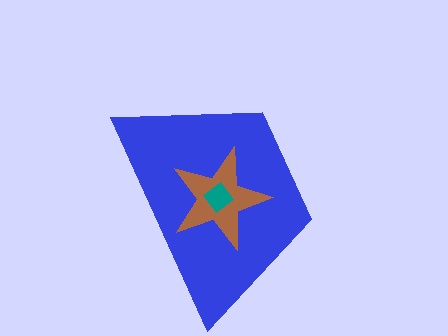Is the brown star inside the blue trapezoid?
Yes.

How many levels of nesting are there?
3.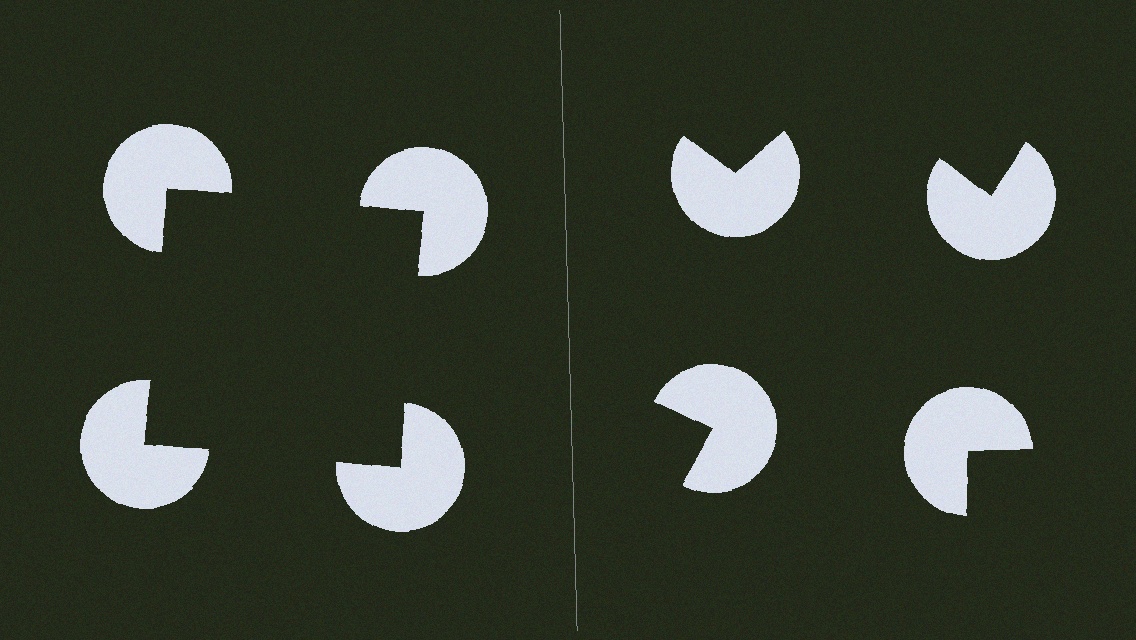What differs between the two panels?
The pac-man discs are positioned identically on both sides; only the wedge orientations differ. On the left they align to a square; on the right they are misaligned.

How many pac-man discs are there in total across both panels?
8 — 4 on each side.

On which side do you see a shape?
An illusory square appears on the left side. On the right side the wedge cuts are rotated, so no coherent shape forms.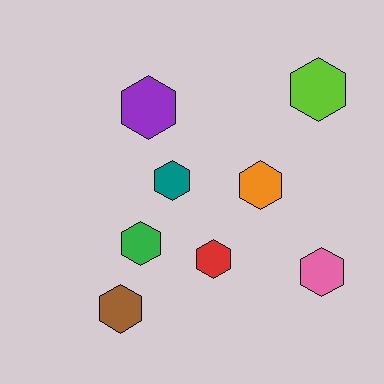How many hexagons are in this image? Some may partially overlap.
There are 8 hexagons.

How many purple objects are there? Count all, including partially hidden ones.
There is 1 purple object.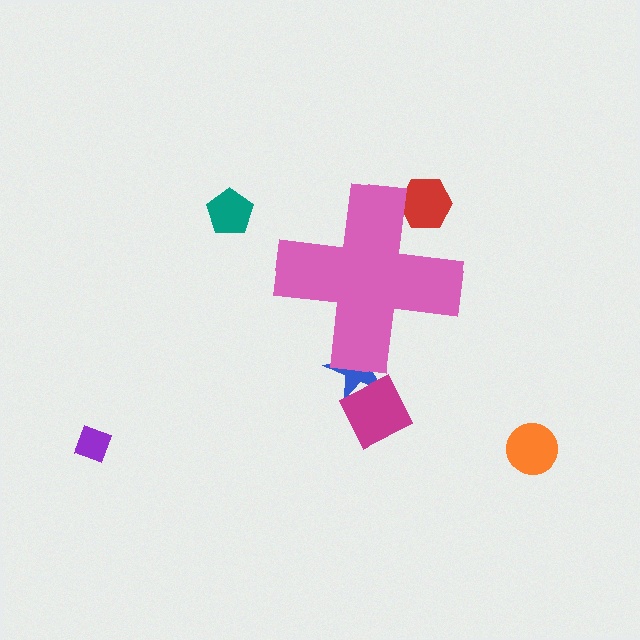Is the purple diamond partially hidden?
No, the purple diamond is fully visible.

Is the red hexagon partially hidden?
Yes, the red hexagon is partially hidden behind the pink cross.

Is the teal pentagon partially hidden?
No, the teal pentagon is fully visible.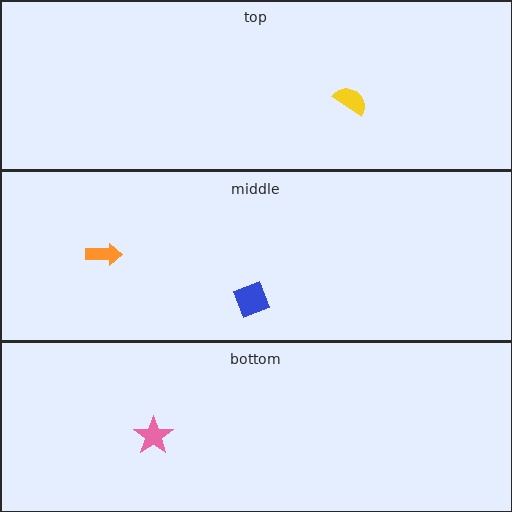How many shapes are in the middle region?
2.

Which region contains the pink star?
The bottom region.